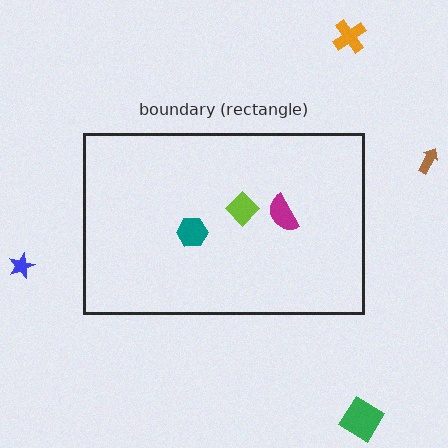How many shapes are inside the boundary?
3 inside, 4 outside.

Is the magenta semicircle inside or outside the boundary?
Inside.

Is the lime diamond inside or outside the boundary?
Inside.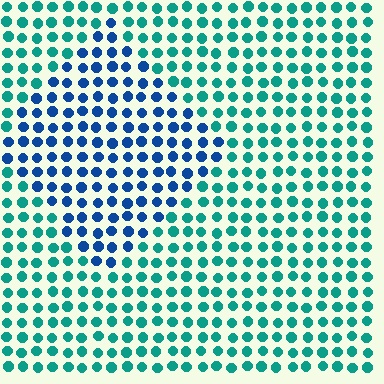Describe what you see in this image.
The image is filled with small teal elements in a uniform arrangement. A diamond-shaped region is visible where the elements are tinted to a slightly different hue, forming a subtle color boundary.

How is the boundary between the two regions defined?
The boundary is defined purely by a slight shift in hue (about 44 degrees). Spacing, size, and orientation are identical on both sides.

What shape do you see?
I see a diamond.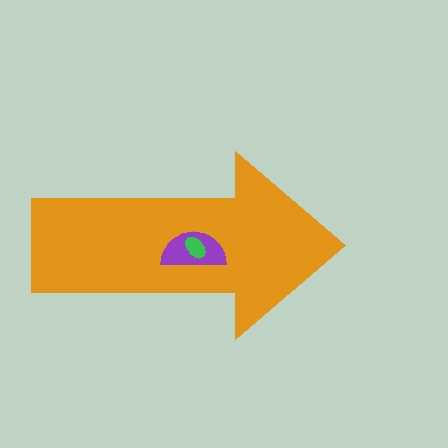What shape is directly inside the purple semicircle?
The green ellipse.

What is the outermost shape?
The orange arrow.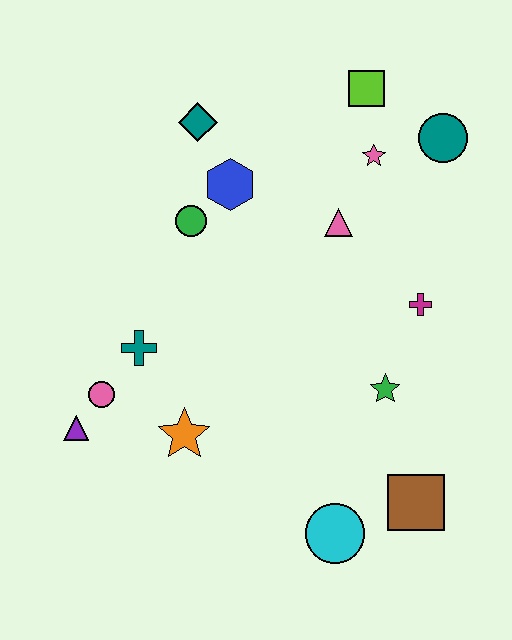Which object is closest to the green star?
The magenta cross is closest to the green star.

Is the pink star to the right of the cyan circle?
Yes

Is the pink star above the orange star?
Yes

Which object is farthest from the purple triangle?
The teal circle is farthest from the purple triangle.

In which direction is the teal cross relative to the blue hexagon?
The teal cross is below the blue hexagon.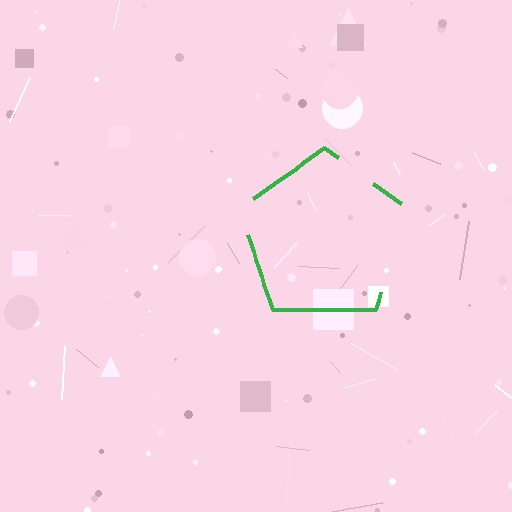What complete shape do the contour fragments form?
The contour fragments form a pentagon.